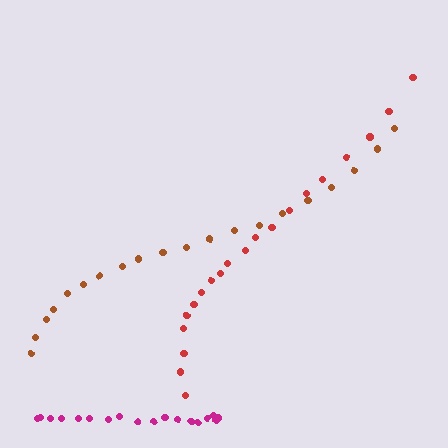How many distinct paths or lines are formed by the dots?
There are 3 distinct paths.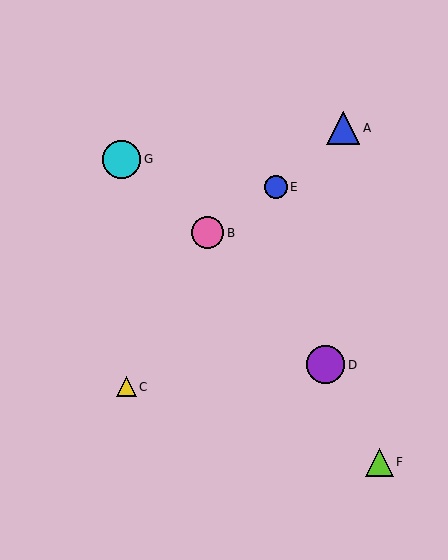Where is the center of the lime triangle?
The center of the lime triangle is at (379, 462).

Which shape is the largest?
The purple circle (labeled D) is the largest.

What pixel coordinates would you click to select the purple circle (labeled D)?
Click at (326, 365) to select the purple circle D.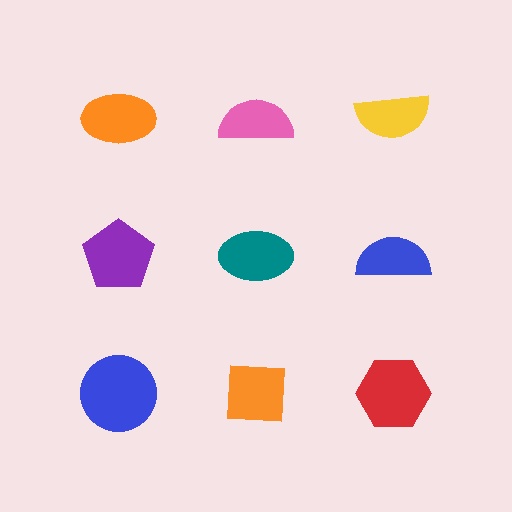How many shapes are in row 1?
3 shapes.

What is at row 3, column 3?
A red hexagon.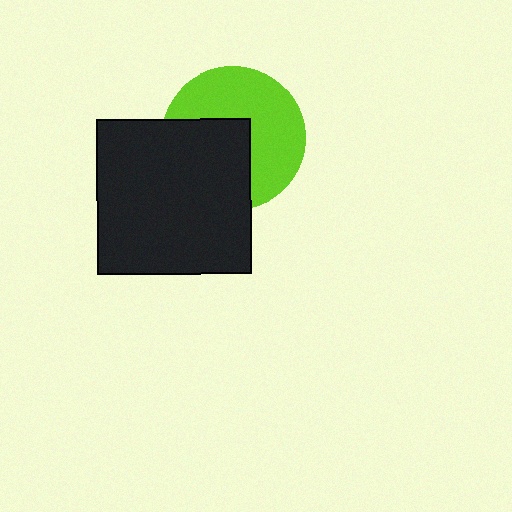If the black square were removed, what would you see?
You would see the complete lime circle.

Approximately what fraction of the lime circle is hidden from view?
Roughly 43% of the lime circle is hidden behind the black square.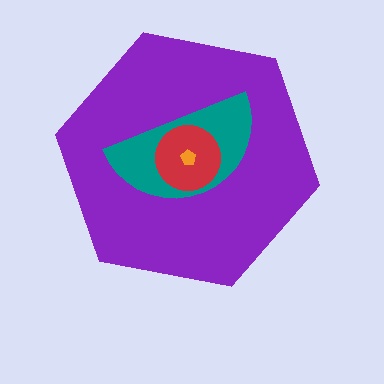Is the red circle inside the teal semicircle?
Yes.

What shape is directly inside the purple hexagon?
The teal semicircle.